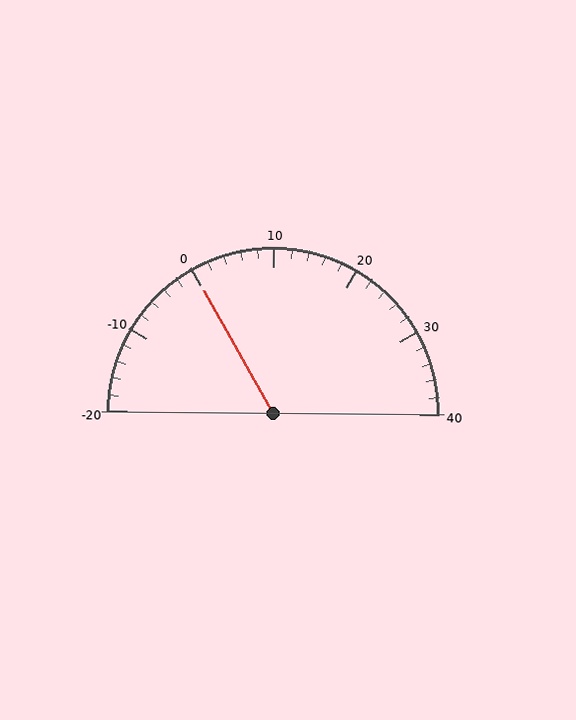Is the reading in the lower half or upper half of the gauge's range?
The reading is in the lower half of the range (-20 to 40).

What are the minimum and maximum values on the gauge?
The gauge ranges from -20 to 40.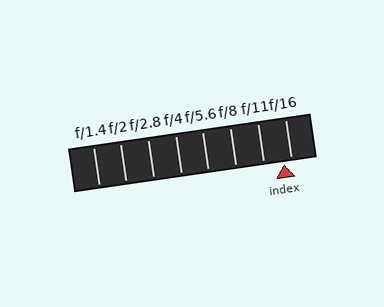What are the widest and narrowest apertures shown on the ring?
The widest aperture shown is f/1.4 and the narrowest is f/16.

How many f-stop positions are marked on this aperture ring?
There are 8 f-stop positions marked.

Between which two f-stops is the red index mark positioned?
The index mark is between f/11 and f/16.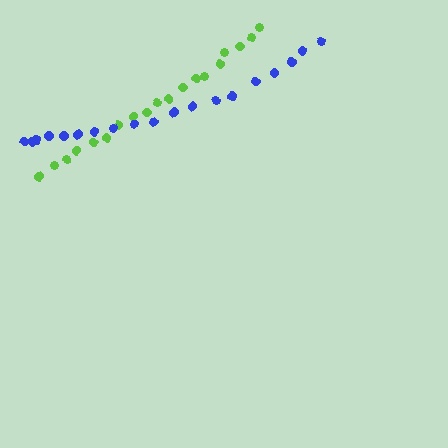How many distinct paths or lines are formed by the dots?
There are 2 distinct paths.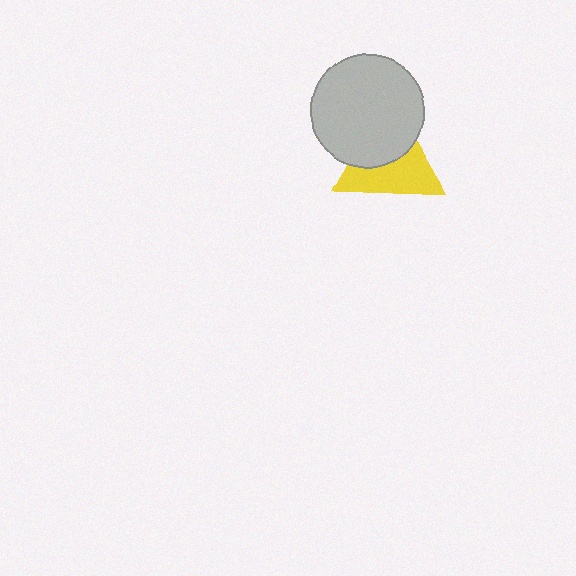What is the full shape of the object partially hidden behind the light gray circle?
The partially hidden object is a yellow triangle.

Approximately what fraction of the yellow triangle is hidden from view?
Roughly 46% of the yellow triangle is hidden behind the light gray circle.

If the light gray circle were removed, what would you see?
You would see the complete yellow triangle.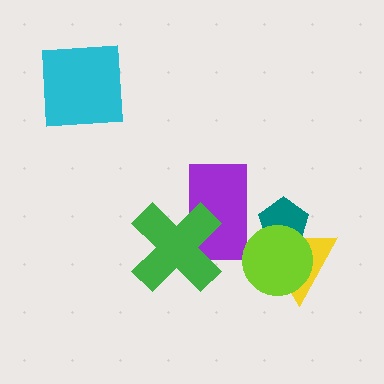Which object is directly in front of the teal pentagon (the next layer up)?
The yellow triangle is directly in front of the teal pentagon.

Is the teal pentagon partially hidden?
Yes, it is partially covered by another shape.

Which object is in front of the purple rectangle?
The green cross is in front of the purple rectangle.